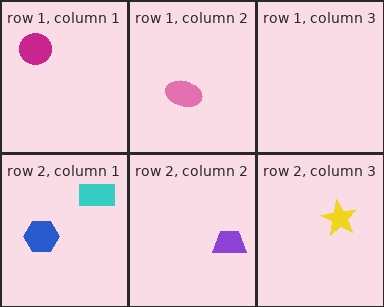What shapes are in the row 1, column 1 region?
The magenta circle.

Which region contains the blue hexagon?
The row 2, column 1 region.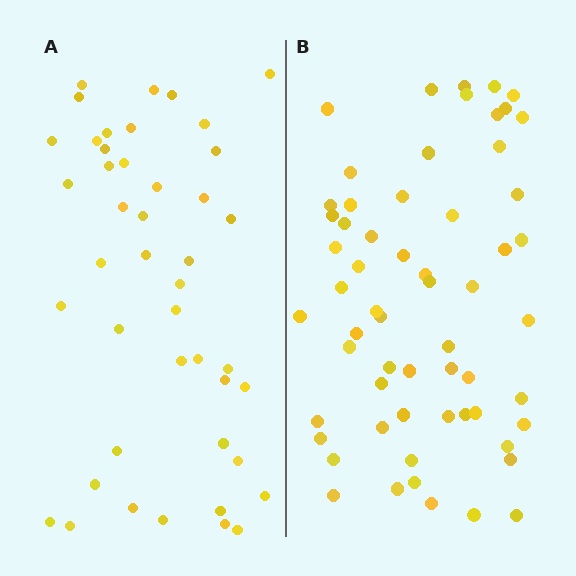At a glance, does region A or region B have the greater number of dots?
Region B (the right region) has more dots.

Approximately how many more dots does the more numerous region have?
Region B has approximately 15 more dots than region A.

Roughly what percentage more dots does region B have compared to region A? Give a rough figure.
About 35% more.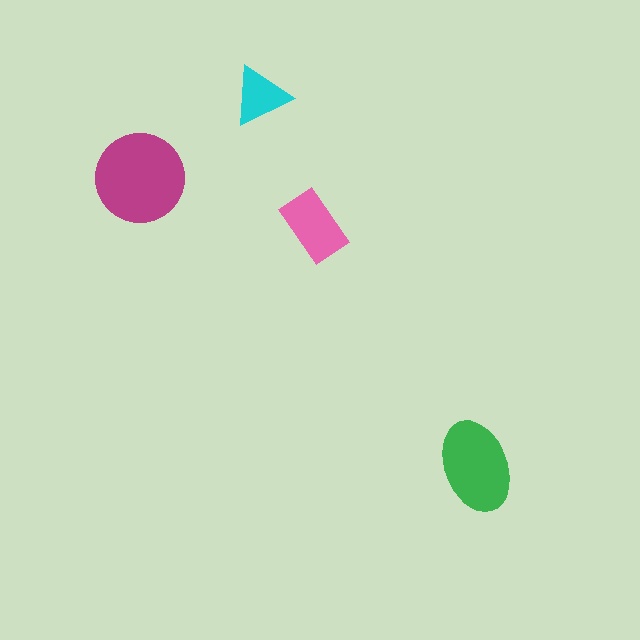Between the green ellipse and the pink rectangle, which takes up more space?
The green ellipse.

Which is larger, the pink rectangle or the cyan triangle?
The pink rectangle.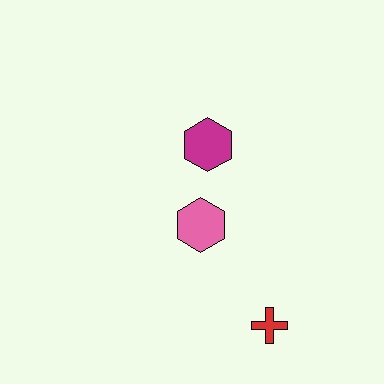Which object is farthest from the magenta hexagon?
The red cross is farthest from the magenta hexagon.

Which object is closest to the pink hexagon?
The magenta hexagon is closest to the pink hexagon.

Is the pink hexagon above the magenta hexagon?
No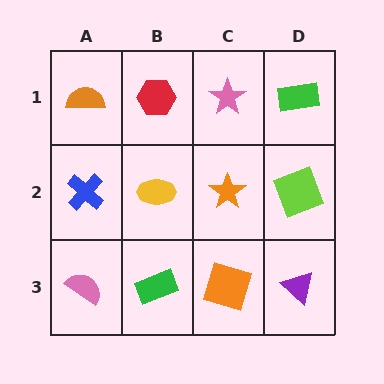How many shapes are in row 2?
4 shapes.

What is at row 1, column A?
An orange semicircle.